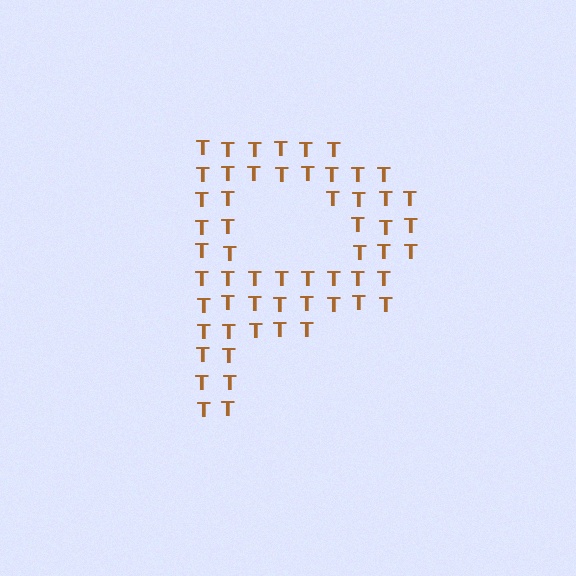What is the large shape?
The large shape is the letter P.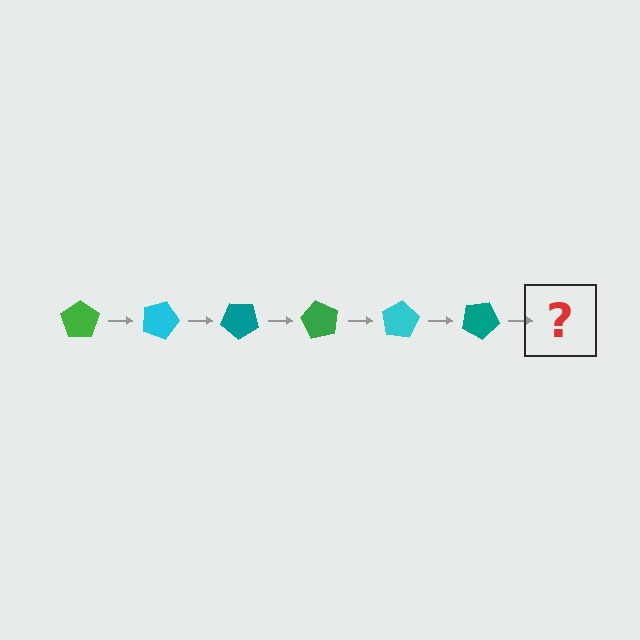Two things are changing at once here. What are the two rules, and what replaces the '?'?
The two rules are that it rotates 20 degrees each step and the color cycles through green, cyan, and teal. The '?' should be a green pentagon, rotated 120 degrees from the start.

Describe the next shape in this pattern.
It should be a green pentagon, rotated 120 degrees from the start.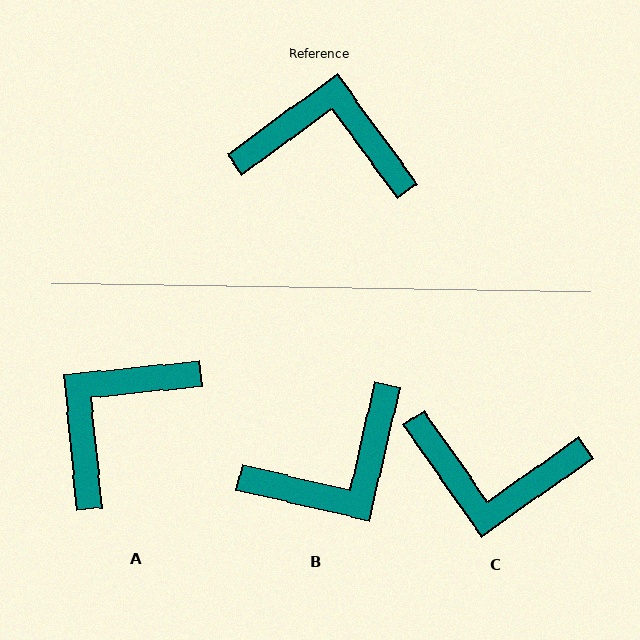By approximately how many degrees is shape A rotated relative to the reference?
Approximately 60 degrees counter-clockwise.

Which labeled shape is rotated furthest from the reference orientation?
C, about 179 degrees away.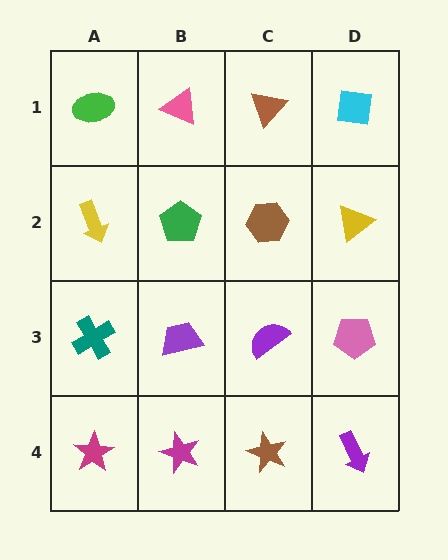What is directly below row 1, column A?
A yellow arrow.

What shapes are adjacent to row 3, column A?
A yellow arrow (row 2, column A), a magenta star (row 4, column A), a purple trapezoid (row 3, column B).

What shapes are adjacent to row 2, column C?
A brown triangle (row 1, column C), a purple semicircle (row 3, column C), a green pentagon (row 2, column B), a yellow triangle (row 2, column D).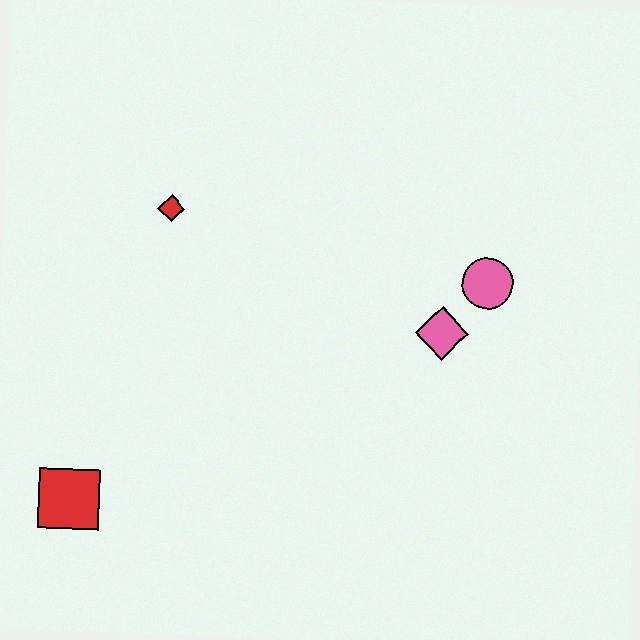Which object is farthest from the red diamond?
The pink circle is farthest from the red diamond.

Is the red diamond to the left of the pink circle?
Yes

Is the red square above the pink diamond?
No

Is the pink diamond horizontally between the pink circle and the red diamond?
Yes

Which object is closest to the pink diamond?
The pink circle is closest to the pink diamond.